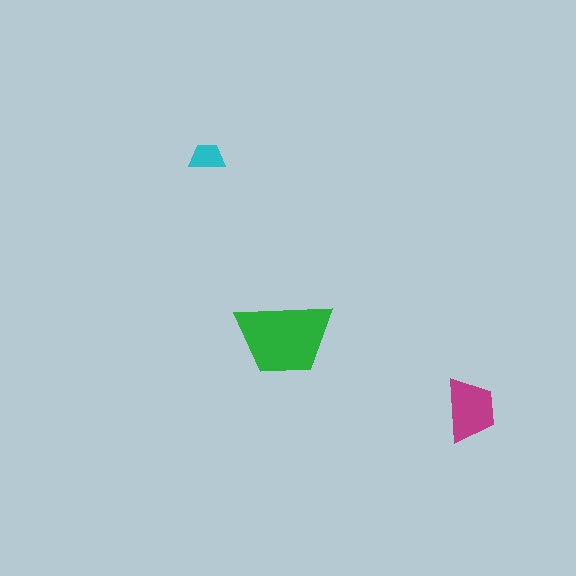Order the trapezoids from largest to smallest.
the green one, the magenta one, the cyan one.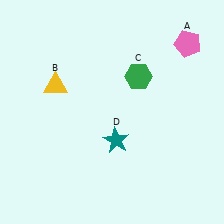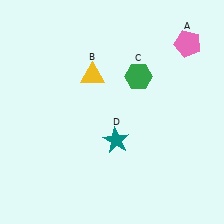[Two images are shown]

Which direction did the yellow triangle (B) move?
The yellow triangle (B) moved right.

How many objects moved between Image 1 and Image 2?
1 object moved between the two images.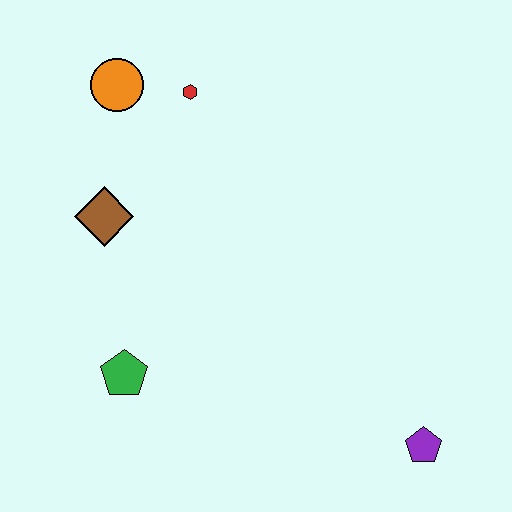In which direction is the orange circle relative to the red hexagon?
The orange circle is to the left of the red hexagon.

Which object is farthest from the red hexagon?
The purple pentagon is farthest from the red hexagon.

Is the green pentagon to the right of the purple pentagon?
No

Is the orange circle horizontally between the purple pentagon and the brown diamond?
Yes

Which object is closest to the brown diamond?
The orange circle is closest to the brown diamond.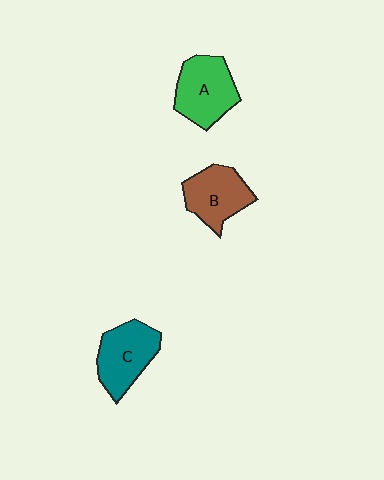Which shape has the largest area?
Shape A (green).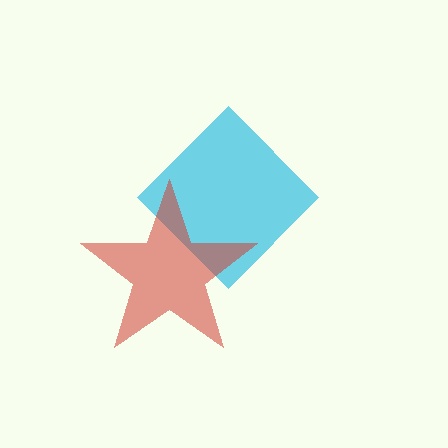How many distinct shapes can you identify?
There are 2 distinct shapes: a cyan diamond, a red star.